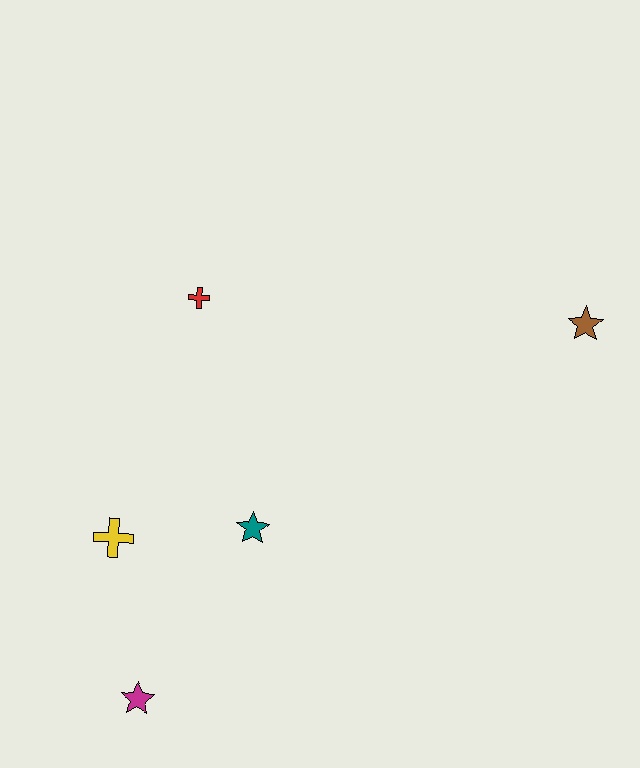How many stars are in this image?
There are 3 stars.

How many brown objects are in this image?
There is 1 brown object.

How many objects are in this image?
There are 5 objects.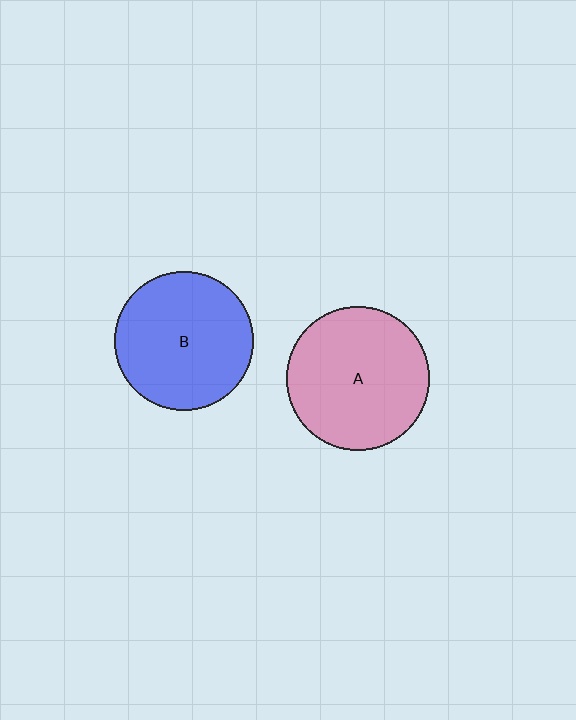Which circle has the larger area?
Circle A (pink).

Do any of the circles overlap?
No, none of the circles overlap.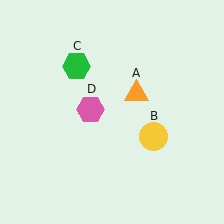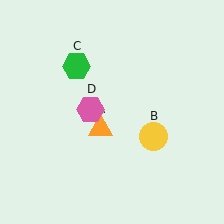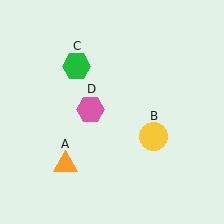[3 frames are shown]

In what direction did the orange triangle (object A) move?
The orange triangle (object A) moved down and to the left.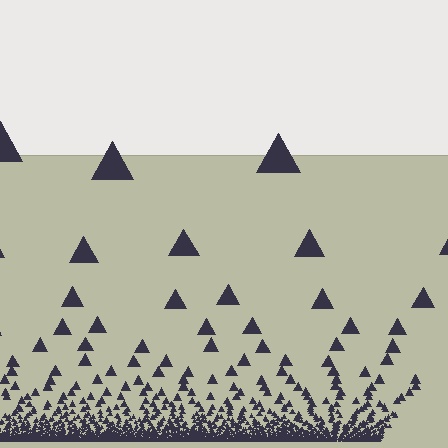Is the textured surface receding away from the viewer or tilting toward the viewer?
The surface appears to tilt toward the viewer. Texture elements get larger and sparser toward the top.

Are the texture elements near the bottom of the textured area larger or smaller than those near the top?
Smaller. The gradient is inverted — elements near the bottom are smaller and denser.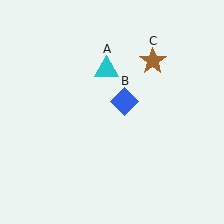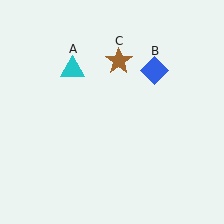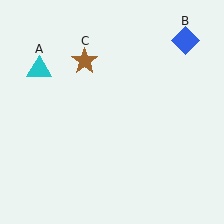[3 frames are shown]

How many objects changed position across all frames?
3 objects changed position: cyan triangle (object A), blue diamond (object B), brown star (object C).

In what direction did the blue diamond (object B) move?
The blue diamond (object B) moved up and to the right.